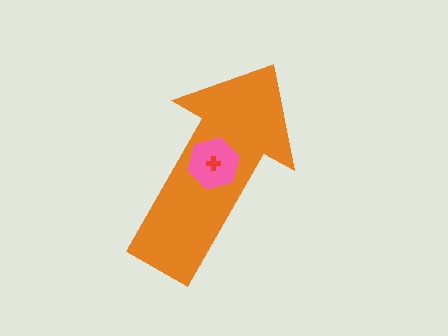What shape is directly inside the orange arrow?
The pink hexagon.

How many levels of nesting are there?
3.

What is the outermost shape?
The orange arrow.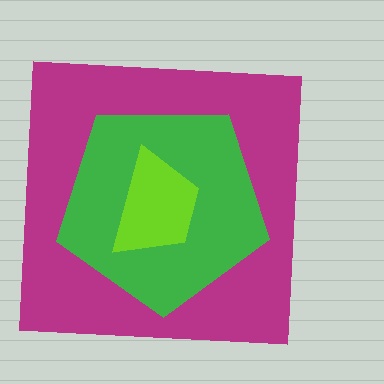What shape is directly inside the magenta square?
The green pentagon.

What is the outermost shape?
The magenta square.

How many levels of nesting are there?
3.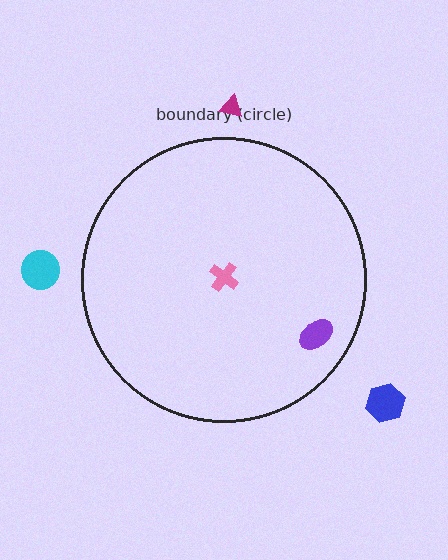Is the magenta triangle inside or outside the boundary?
Outside.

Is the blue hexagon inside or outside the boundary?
Outside.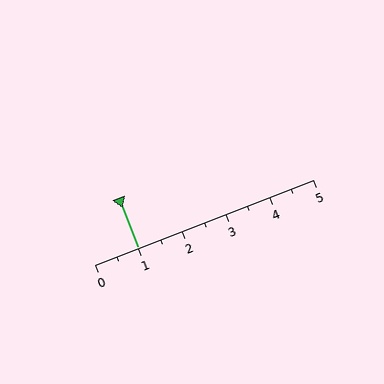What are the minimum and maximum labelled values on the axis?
The axis runs from 0 to 5.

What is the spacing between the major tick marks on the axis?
The major ticks are spaced 1 apart.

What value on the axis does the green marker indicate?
The marker indicates approximately 1.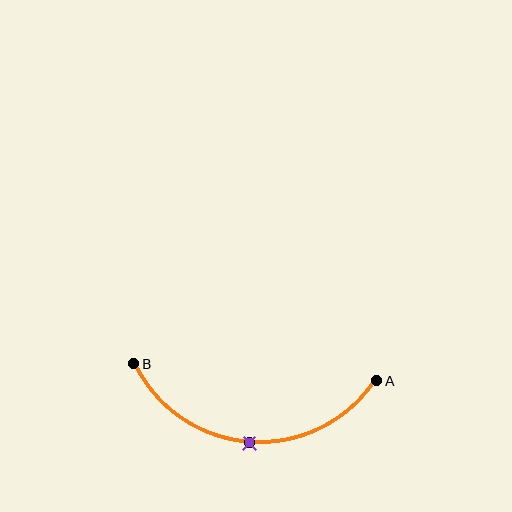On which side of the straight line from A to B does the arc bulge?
The arc bulges below the straight line connecting A and B.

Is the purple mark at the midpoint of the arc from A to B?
Yes. The purple mark lies on the arc at equal arc-length from both A and B — it is the arc midpoint.